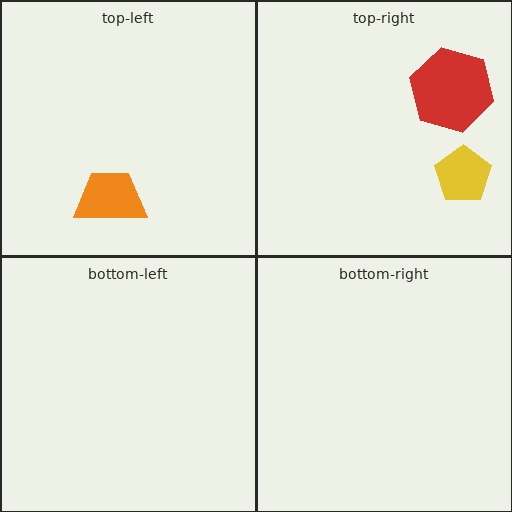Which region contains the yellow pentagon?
The top-right region.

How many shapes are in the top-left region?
1.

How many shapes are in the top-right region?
2.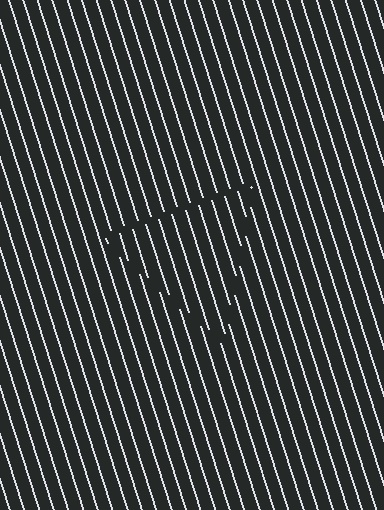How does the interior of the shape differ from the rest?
The interior of the shape contains the same grating, shifted by half a period — the contour is defined by the phase discontinuity where line-ends from the inner and outer gratings abut.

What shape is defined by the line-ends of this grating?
An illusory triangle. The interior of the shape contains the same grating, shifted by half a period — the contour is defined by the phase discontinuity where line-ends from the inner and outer gratings abut.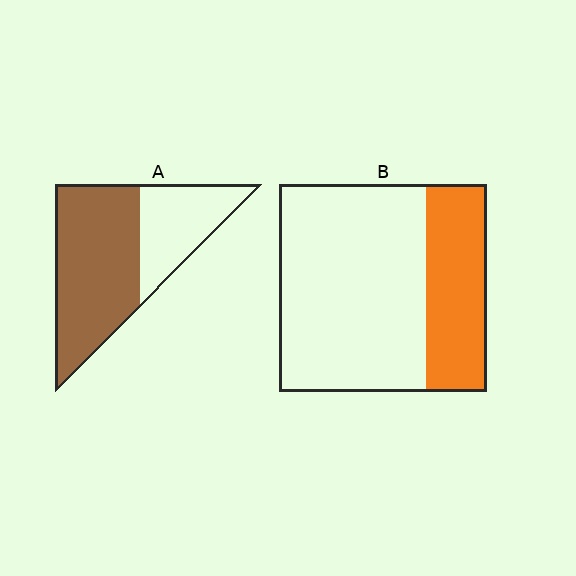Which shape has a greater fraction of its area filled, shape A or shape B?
Shape A.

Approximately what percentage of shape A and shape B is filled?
A is approximately 65% and B is approximately 30%.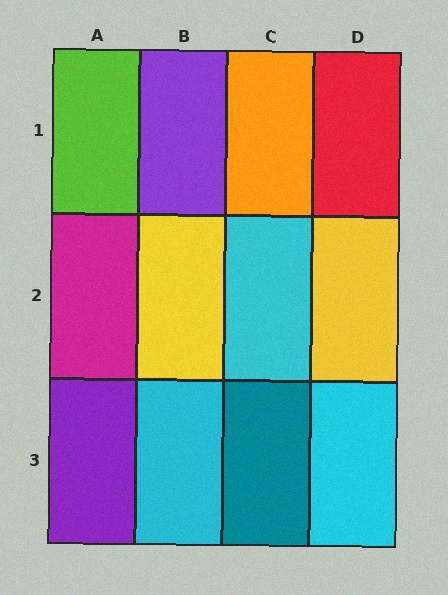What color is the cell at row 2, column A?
Magenta.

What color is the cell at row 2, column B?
Yellow.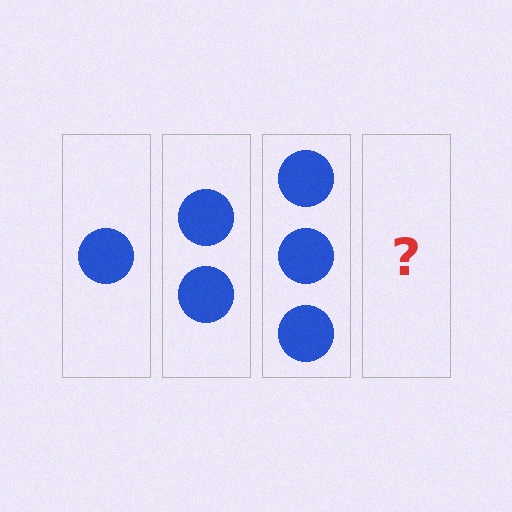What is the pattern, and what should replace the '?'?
The pattern is that each step adds one more circle. The '?' should be 4 circles.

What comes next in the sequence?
The next element should be 4 circles.